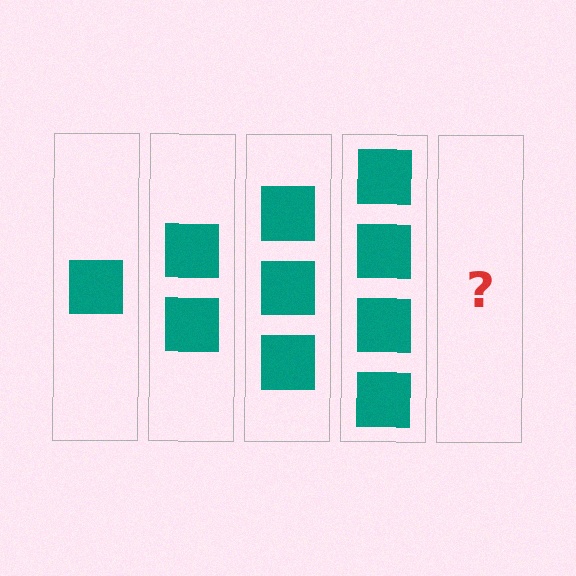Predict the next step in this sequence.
The next step is 5 squares.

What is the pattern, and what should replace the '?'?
The pattern is that each step adds one more square. The '?' should be 5 squares.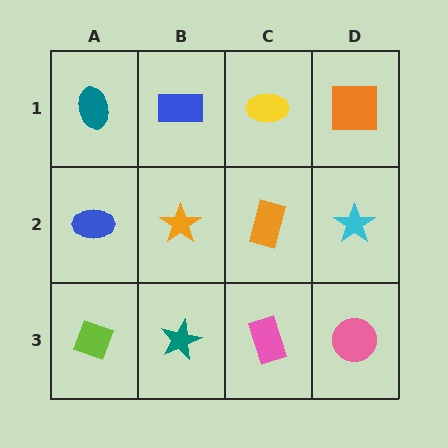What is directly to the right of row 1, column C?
An orange square.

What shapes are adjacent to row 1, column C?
An orange rectangle (row 2, column C), a blue rectangle (row 1, column B), an orange square (row 1, column D).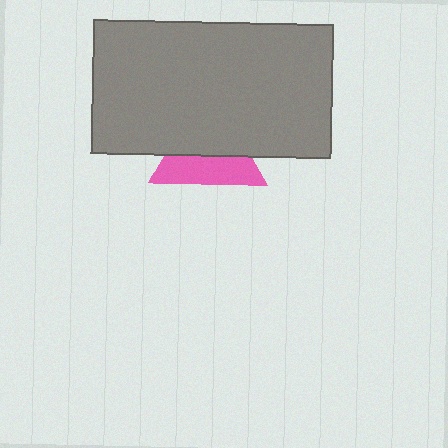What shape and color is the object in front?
The object in front is a gray rectangle.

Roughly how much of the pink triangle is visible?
About half of it is visible (roughly 46%).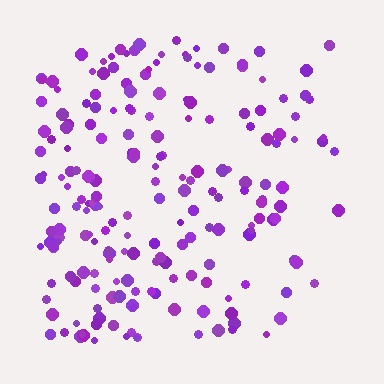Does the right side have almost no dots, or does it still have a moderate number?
Still a moderate number, just noticeably fewer than the left.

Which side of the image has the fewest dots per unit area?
The right.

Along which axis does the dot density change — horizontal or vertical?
Horizontal.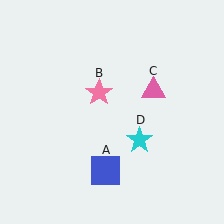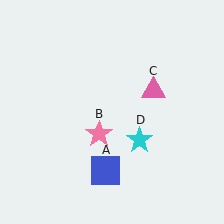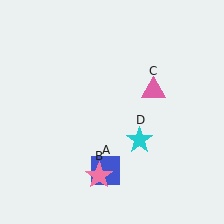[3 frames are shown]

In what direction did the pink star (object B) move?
The pink star (object B) moved down.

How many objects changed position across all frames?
1 object changed position: pink star (object B).